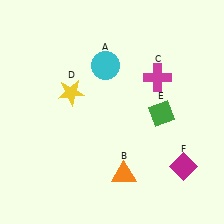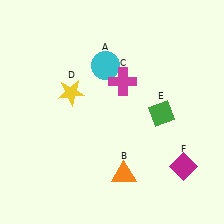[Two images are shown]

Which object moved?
The magenta cross (C) moved left.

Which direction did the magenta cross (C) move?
The magenta cross (C) moved left.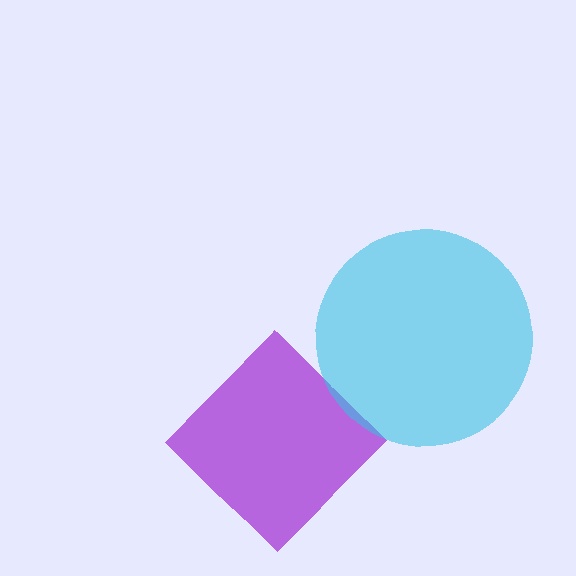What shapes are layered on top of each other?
The layered shapes are: a purple diamond, a cyan circle.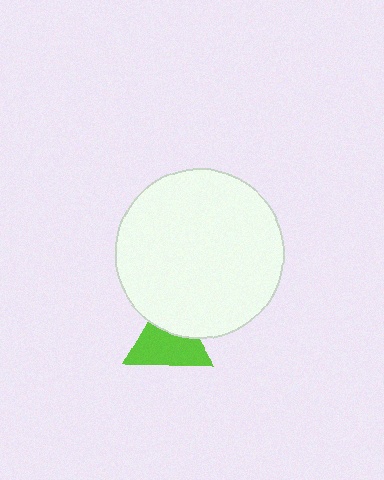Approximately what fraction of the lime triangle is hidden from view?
Roughly 35% of the lime triangle is hidden behind the white circle.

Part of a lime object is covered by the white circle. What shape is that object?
It is a triangle.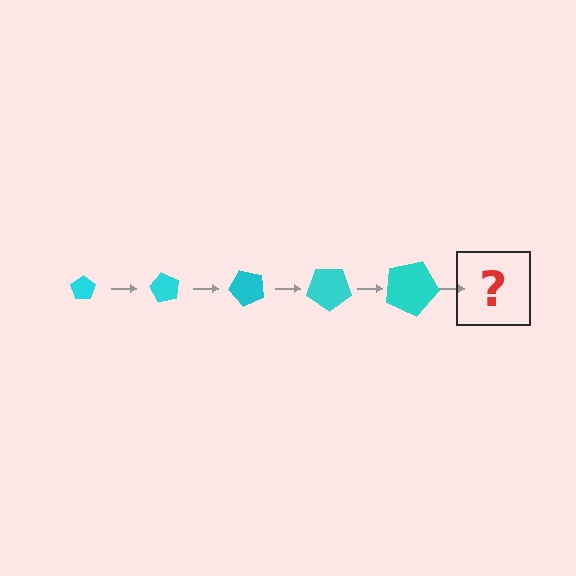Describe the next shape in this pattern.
It should be a pentagon, larger than the previous one and rotated 300 degrees from the start.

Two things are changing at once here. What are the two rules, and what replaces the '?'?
The two rules are that the pentagon grows larger each step and it rotates 60 degrees each step. The '?' should be a pentagon, larger than the previous one and rotated 300 degrees from the start.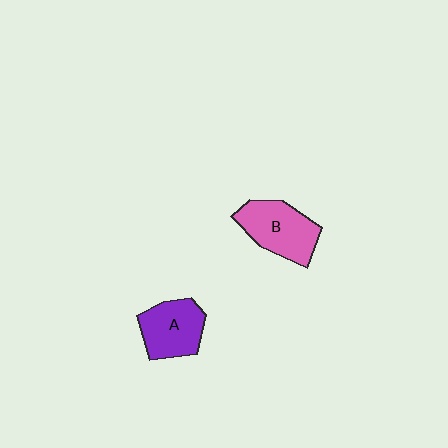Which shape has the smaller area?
Shape A (purple).